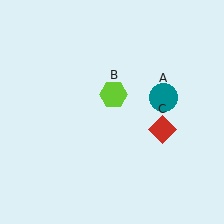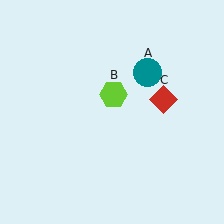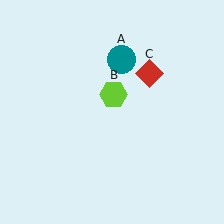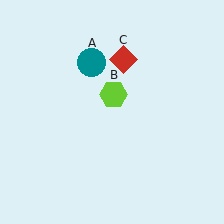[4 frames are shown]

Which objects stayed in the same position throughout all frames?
Lime hexagon (object B) remained stationary.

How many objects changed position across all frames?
2 objects changed position: teal circle (object A), red diamond (object C).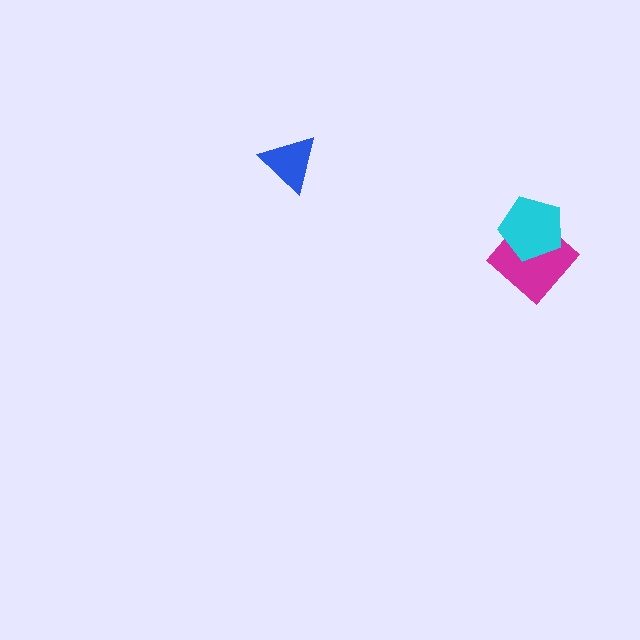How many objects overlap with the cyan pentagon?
1 object overlaps with the cyan pentagon.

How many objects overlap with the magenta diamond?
1 object overlaps with the magenta diamond.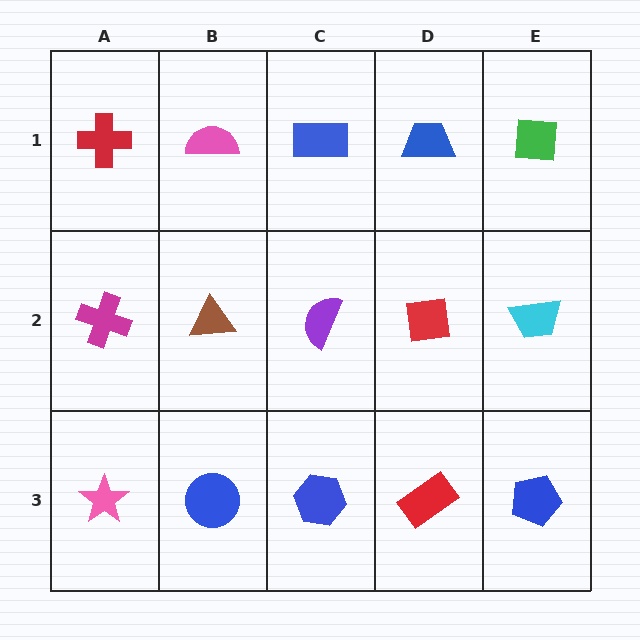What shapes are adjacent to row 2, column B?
A pink semicircle (row 1, column B), a blue circle (row 3, column B), a magenta cross (row 2, column A), a purple semicircle (row 2, column C).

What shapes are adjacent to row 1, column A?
A magenta cross (row 2, column A), a pink semicircle (row 1, column B).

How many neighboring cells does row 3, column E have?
2.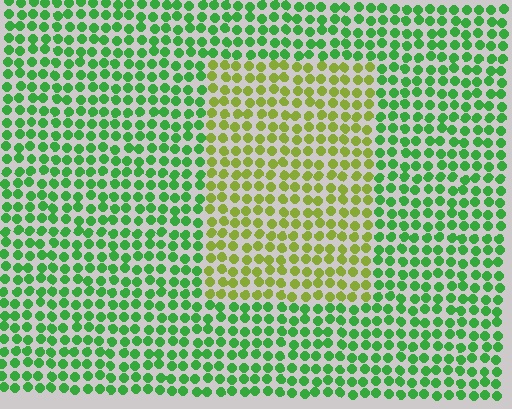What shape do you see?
I see a rectangle.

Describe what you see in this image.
The image is filled with small green elements in a uniform arrangement. A rectangle-shaped region is visible where the elements are tinted to a slightly different hue, forming a subtle color boundary.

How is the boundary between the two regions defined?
The boundary is defined purely by a slight shift in hue (about 46 degrees). Spacing, size, and orientation are identical on both sides.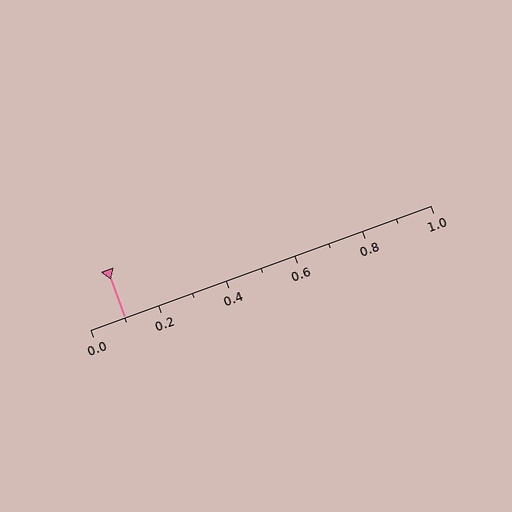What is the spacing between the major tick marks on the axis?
The major ticks are spaced 0.2 apart.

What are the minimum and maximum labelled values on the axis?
The axis runs from 0.0 to 1.0.